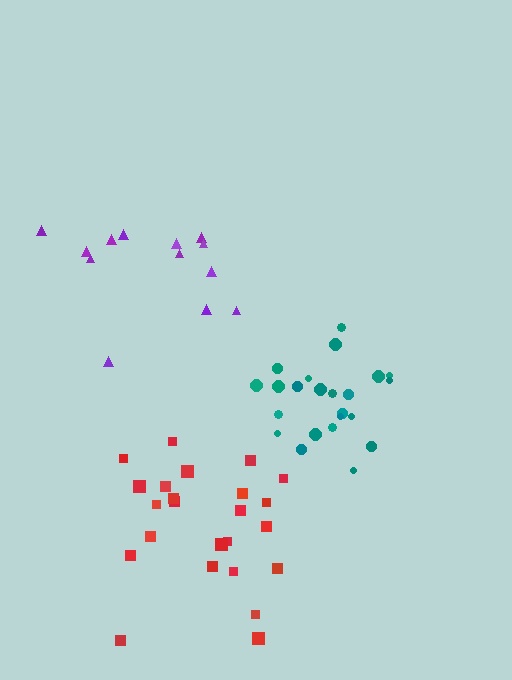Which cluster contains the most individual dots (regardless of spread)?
Red (24).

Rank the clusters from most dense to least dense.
teal, purple, red.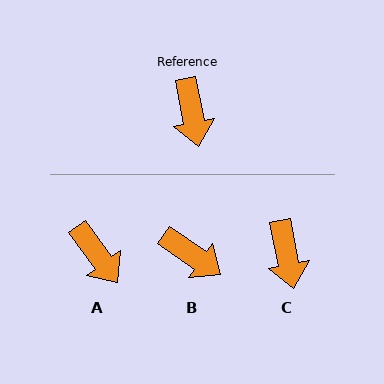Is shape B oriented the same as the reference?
No, it is off by about 45 degrees.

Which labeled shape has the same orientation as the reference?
C.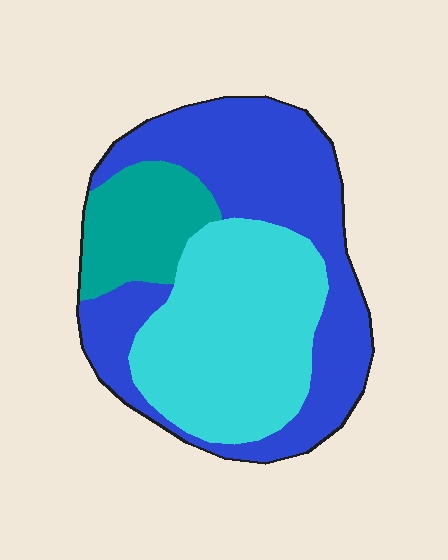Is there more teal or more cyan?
Cyan.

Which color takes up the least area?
Teal, at roughly 15%.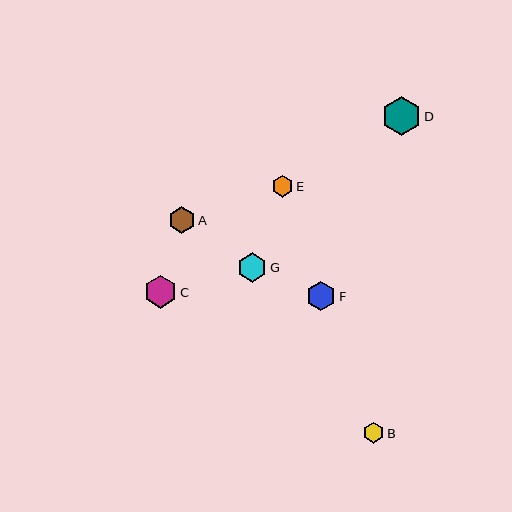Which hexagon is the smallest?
Hexagon B is the smallest with a size of approximately 21 pixels.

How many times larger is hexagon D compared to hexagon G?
Hexagon D is approximately 1.3 times the size of hexagon G.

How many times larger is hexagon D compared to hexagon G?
Hexagon D is approximately 1.3 times the size of hexagon G.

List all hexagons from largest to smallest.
From largest to smallest: D, C, G, F, A, E, B.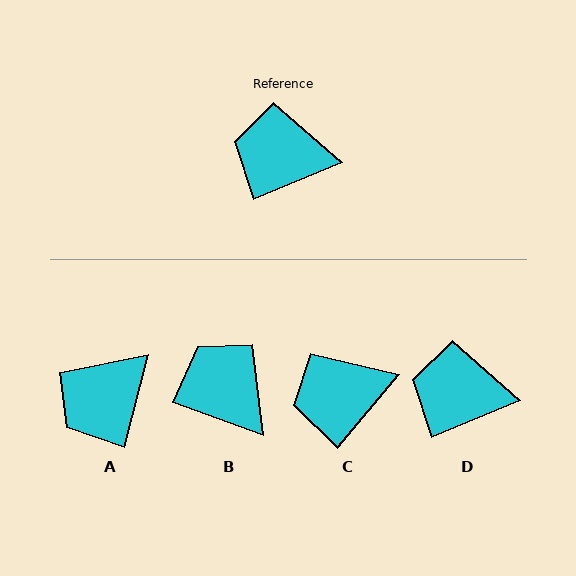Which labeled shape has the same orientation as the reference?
D.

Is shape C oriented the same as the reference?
No, it is off by about 28 degrees.